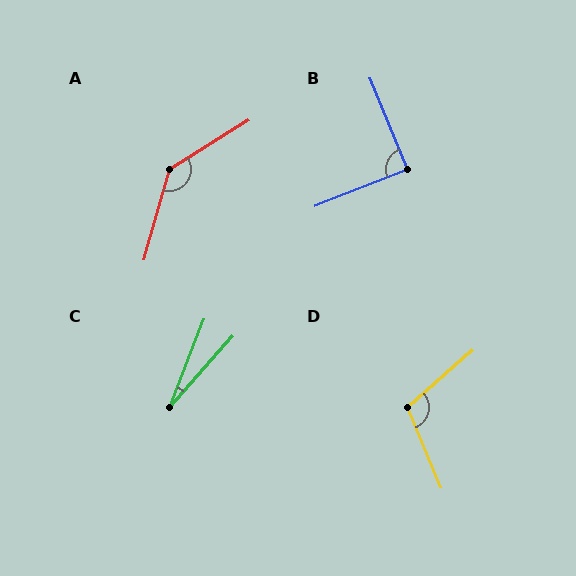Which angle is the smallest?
C, at approximately 20 degrees.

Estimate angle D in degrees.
Approximately 108 degrees.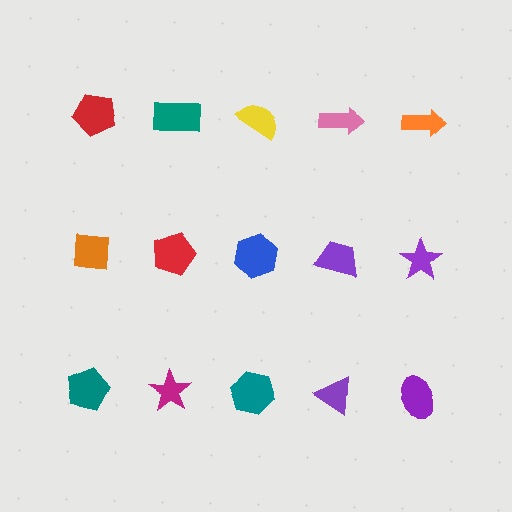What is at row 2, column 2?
A red pentagon.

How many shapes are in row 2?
5 shapes.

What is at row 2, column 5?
A purple star.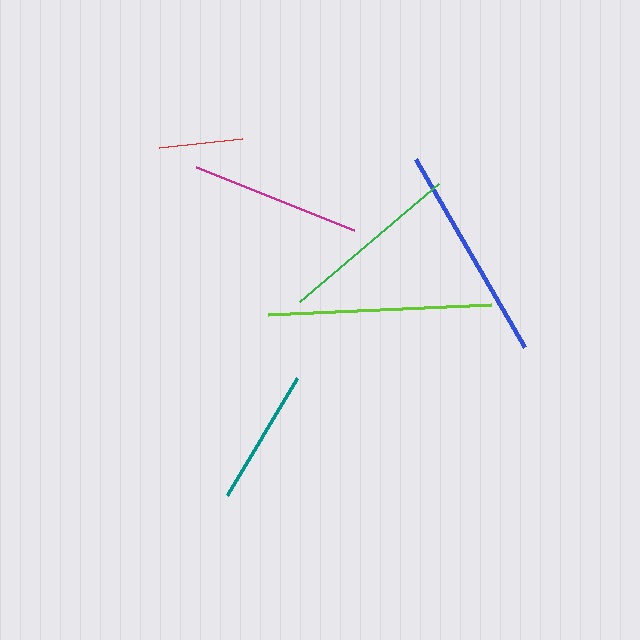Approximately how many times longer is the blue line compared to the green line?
The blue line is approximately 1.2 times the length of the green line.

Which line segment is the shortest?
The red line is the shortest at approximately 84 pixels.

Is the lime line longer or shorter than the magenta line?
The lime line is longer than the magenta line.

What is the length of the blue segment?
The blue segment is approximately 218 pixels long.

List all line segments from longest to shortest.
From longest to shortest: lime, blue, green, magenta, teal, red.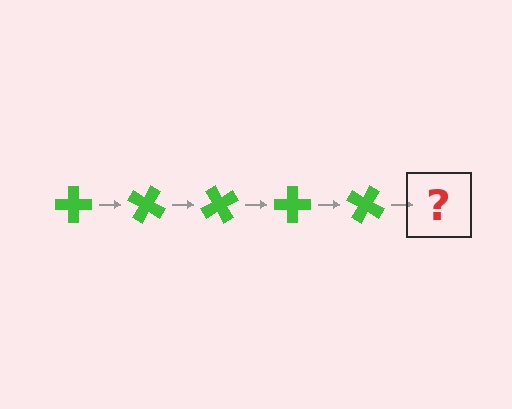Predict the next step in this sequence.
The next step is a green cross rotated 150 degrees.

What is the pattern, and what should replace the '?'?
The pattern is that the cross rotates 30 degrees each step. The '?' should be a green cross rotated 150 degrees.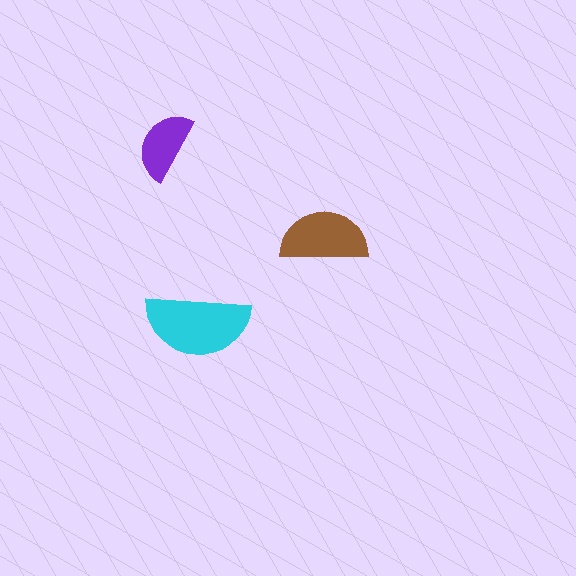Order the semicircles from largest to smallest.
the cyan one, the brown one, the purple one.